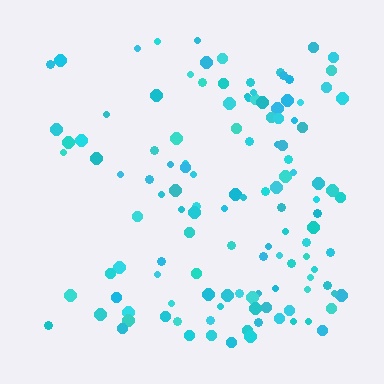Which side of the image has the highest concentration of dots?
The right.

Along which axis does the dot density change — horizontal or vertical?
Horizontal.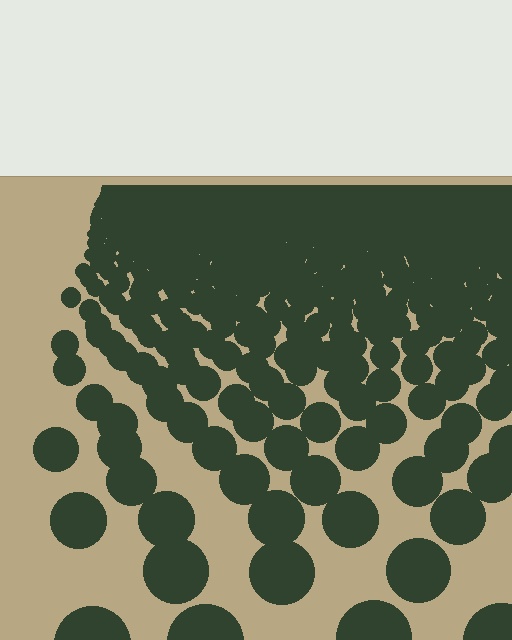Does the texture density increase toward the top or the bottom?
Density increases toward the top.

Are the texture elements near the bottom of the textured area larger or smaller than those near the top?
Larger. Near the bottom, elements are closer to the viewer and appear at a bigger on-screen size.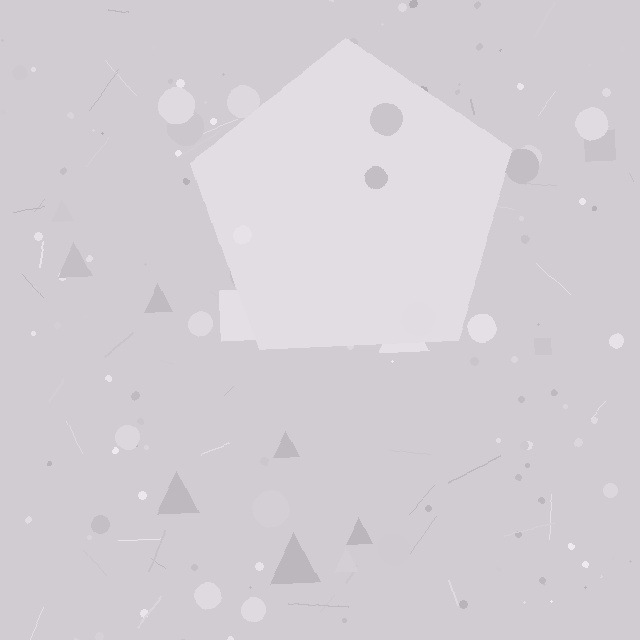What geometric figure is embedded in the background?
A pentagon is embedded in the background.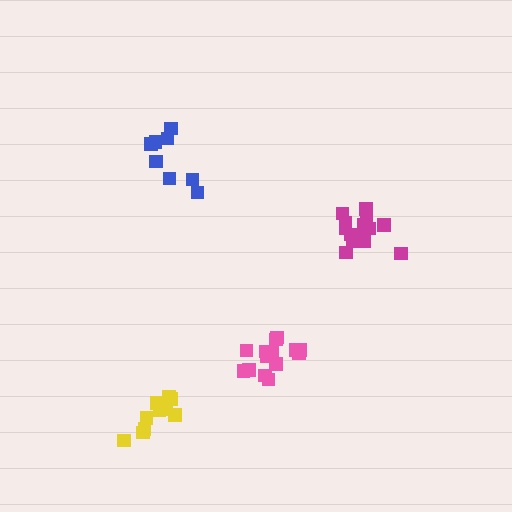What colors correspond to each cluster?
The clusters are colored: pink, magenta, yellow, blue.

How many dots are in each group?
Group 1: 14 dots, Group 2: 14 dots, Group 3: 11 dots, Group 4: 8 dots (47 total).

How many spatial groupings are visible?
There are 4 spatial groupings.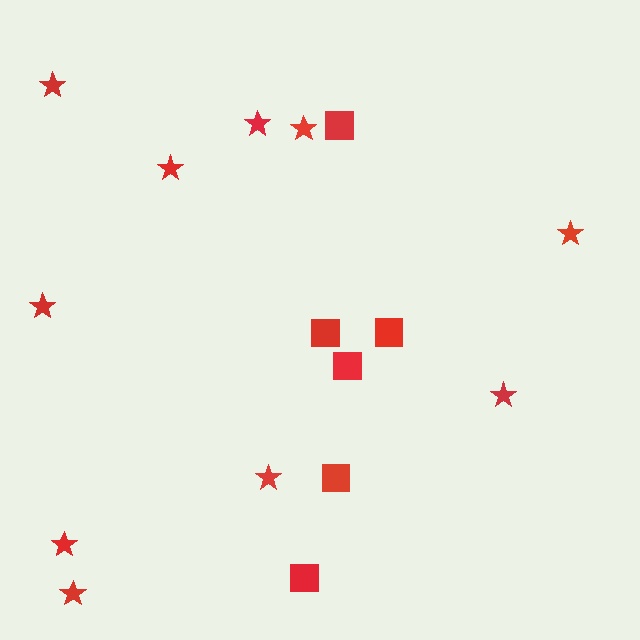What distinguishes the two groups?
There are 2 groups: one group of stars (10) and one group of squares (6).